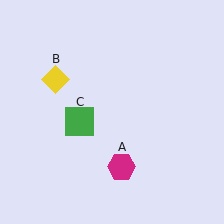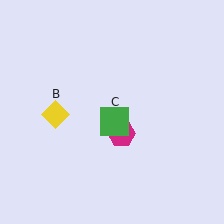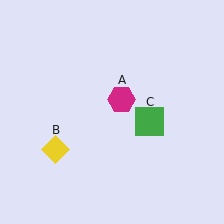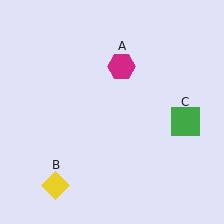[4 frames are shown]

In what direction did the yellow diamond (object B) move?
The yellow diamond (object B) moved down.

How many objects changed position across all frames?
3 objects changed position: magenta hexagon (object A), yellow diamond (object B), green square (object C).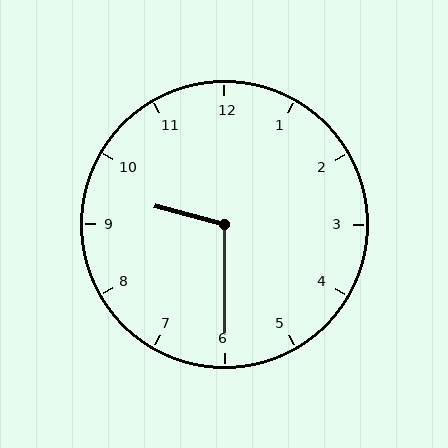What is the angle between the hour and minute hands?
Approximately 105 degrees.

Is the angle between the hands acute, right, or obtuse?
It is obtuse.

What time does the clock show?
9:30.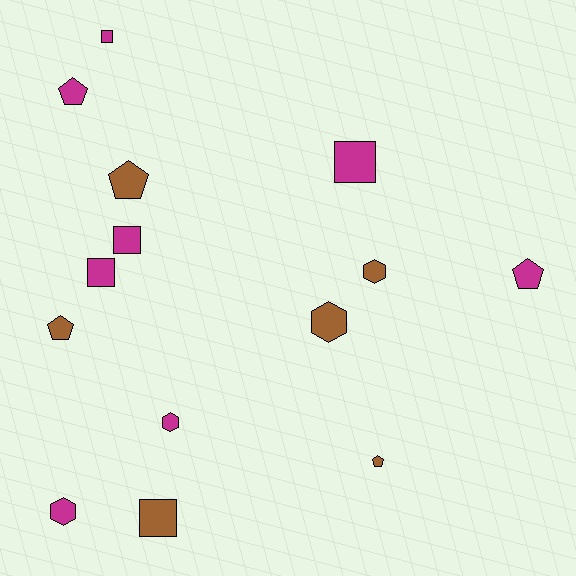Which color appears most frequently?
Magenta, with 8 objects.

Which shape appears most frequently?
Pentagon, with 5 objects.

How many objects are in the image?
There are 14 objects.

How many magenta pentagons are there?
There are 2 magenta pentagons.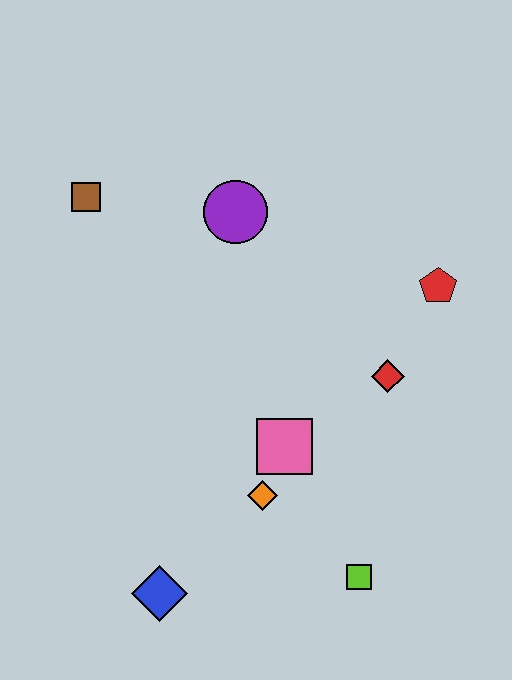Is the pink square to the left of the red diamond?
Yes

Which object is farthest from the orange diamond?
The brown square is farthest from the orange diamond.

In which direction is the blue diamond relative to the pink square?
The blue diamond is below the pink square.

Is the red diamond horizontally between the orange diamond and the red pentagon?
Yes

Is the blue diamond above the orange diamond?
No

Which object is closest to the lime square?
The orange diamond is closest to the lime square.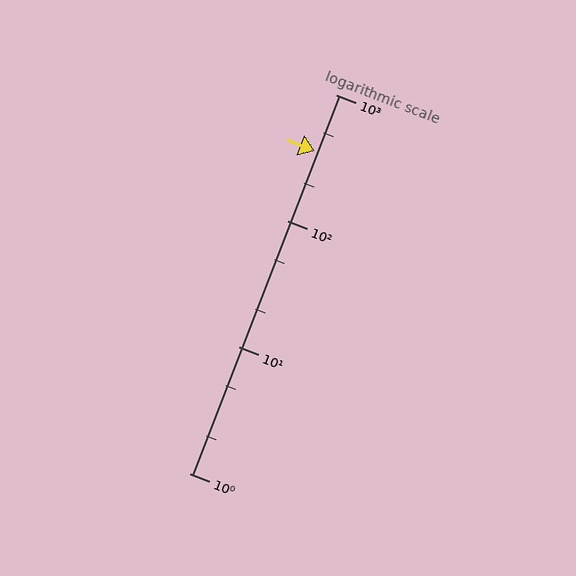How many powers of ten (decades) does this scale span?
The scale spans 3 decades, from 1 to 1000.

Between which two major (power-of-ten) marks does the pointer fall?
The pointer is between 100 and 1000.